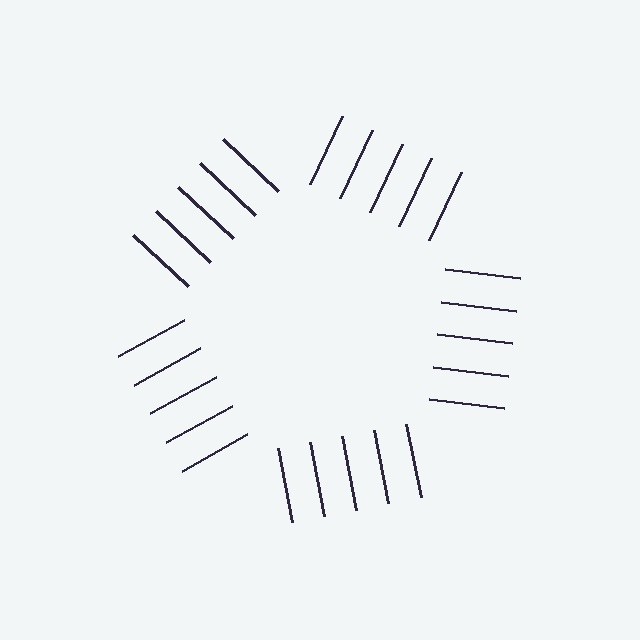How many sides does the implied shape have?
5 sides — the line-ends trace a pentagon.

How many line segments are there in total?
25 — 5 along each of the 5 edges.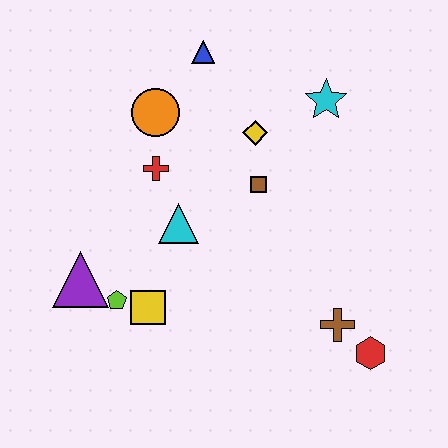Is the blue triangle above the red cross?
Yes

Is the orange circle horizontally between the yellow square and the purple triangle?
No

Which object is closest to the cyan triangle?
The red cross is closest to the cyan triangle.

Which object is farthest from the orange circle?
The red hexagon is farthest from the orange circle.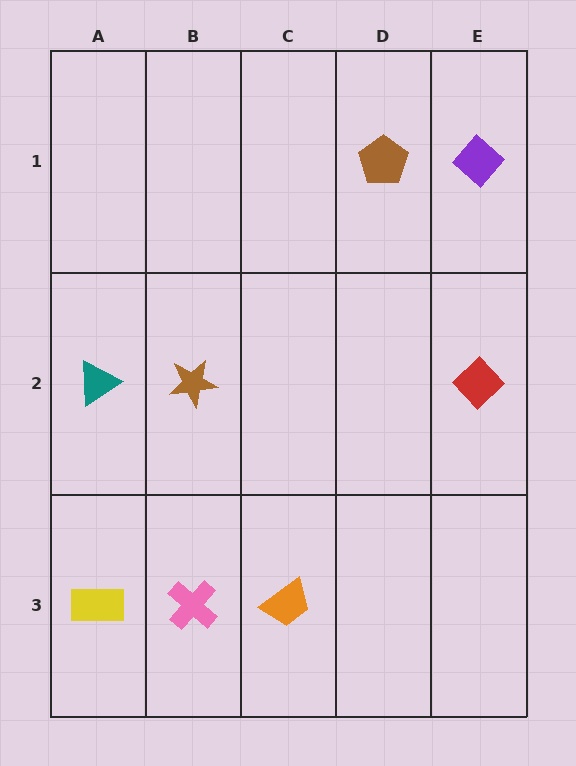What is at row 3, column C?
An orange trapezoid.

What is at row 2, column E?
A red diamond.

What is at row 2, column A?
A teal triangle.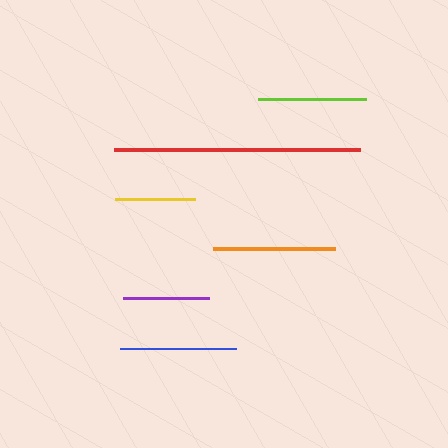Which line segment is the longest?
The red line is the longest at approximately 246 pixels.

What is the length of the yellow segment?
The yellow segment is approximately 80 pixels long.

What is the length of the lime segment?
The lime segment is approximately 108 pixels long.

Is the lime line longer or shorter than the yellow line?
The lime line is longer than the yellow line.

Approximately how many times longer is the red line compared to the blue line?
The red line is approximately 2.1 times the length of the blue line.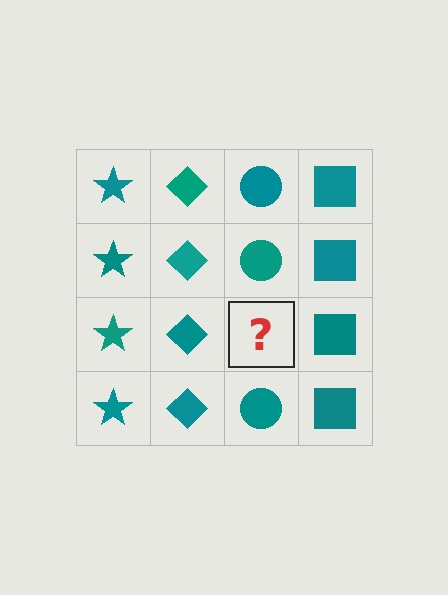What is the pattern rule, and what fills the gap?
The rule is that each column has a consistent shape. The gap should be filled with a teal circle.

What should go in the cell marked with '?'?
The missing cell should contain a teal circle.